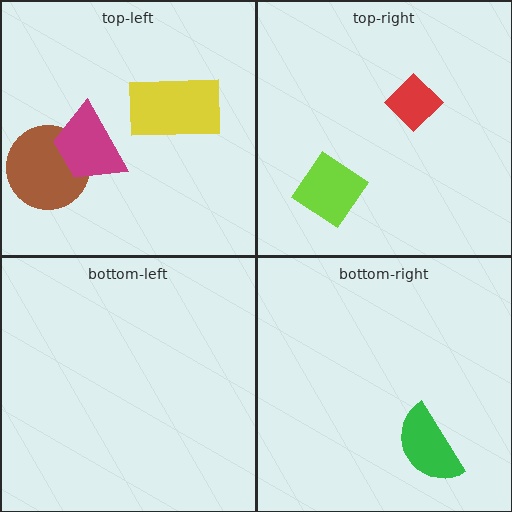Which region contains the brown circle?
The top-left region.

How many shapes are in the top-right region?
2.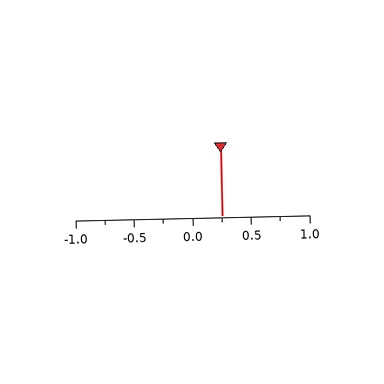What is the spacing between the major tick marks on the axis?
The major ticks are spaced 0.5 apart.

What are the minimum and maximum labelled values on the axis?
The axis runs from -1.0 to 1.0.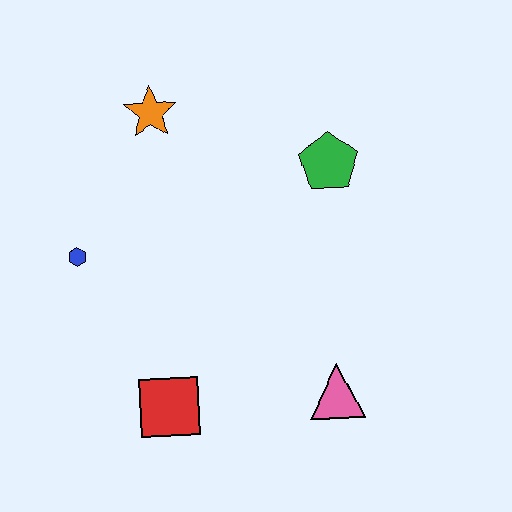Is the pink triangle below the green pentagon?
Yes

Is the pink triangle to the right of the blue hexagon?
Yes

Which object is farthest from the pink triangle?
The orange star is farthest from the pink triangle.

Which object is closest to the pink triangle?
The red square is closest to the pink triangle.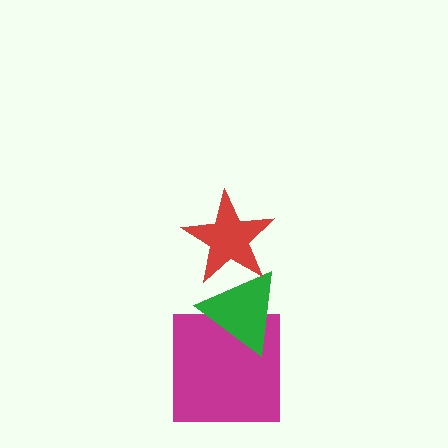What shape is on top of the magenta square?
The green triangle is on top of the magenta square.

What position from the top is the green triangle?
The green triangle is 2nd from the top.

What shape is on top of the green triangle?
The red star is on top of the green triangle.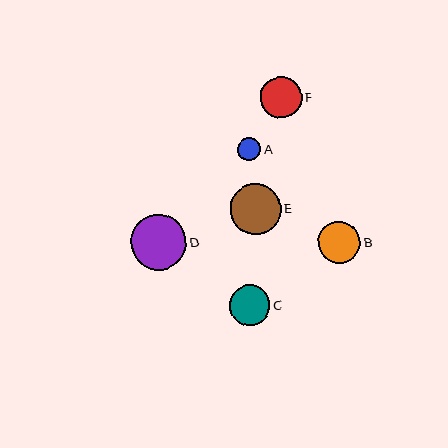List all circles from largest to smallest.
From largest to smallest: D, E, B, F, C, A.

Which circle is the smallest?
Circle A is the smallest with a size of approximately 23 pixels.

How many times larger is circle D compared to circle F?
Circle D is approximately 1.3 times the size of circle F.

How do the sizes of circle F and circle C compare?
Circle F and circle C are approximately the same size.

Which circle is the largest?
Circle D is the largest with a size of approximately 56 pixels.